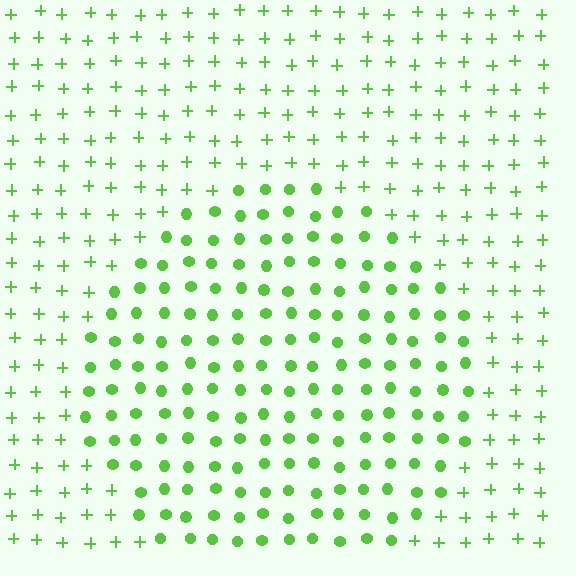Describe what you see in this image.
The image is filled with small lime elements arranged in a uniform grid. A circle-shaped region contains circles, while the surrounding area contains plus signs. The boundary is defined purely by the change in element shape.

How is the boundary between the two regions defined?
The boundary is defined by a change in element shape: circles inside vs. plus signs outside. All elements share the same color and spacing.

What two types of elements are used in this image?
The image uses circles inside the circle region and plus signs outside it.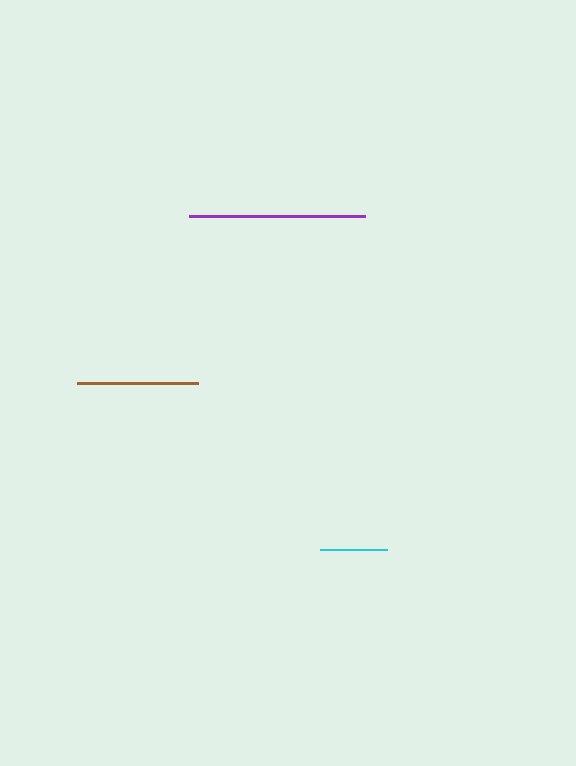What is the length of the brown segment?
The brown segment is approximately 121 pixels long.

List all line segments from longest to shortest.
From longest to shortest: purple, brown, cyan.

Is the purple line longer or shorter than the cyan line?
The purple line is longer than the cyan line.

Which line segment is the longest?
The purple line is the longest at approximately 177 pixels.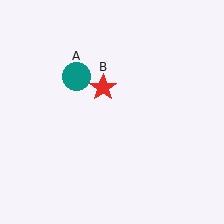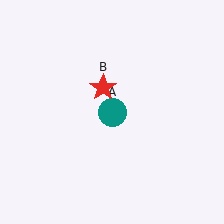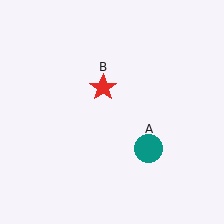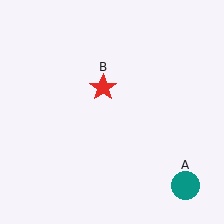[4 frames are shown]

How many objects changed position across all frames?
1 object changed position: teal circle (object A).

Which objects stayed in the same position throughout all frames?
Red star (object B) remained stationary.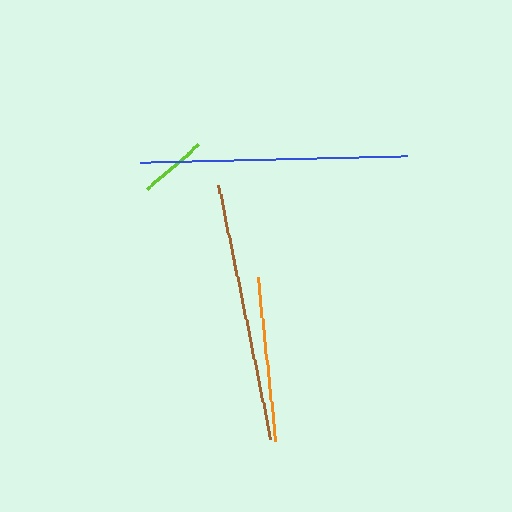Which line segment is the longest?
The blue line is the longest at approximately 267 pixels.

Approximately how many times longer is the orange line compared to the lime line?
The orange line is approximately 2.4 times the length of the lime line.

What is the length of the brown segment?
The brown segment is approximately 259 pixels long.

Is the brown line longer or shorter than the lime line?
The brown line is longer than the lime line.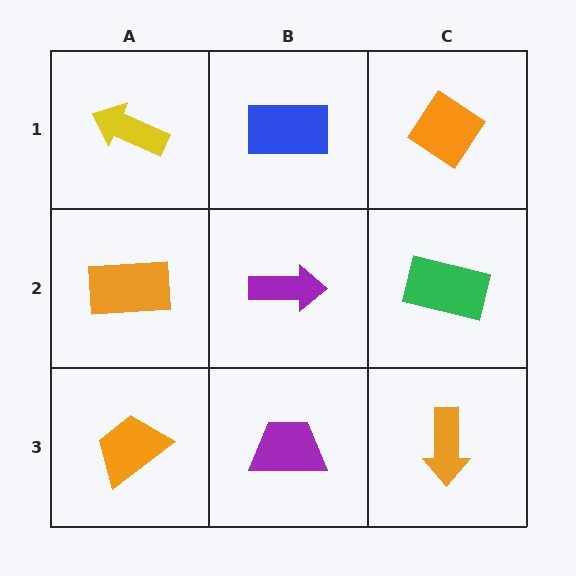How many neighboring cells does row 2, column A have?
3.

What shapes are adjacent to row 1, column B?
A purple arrow (row 2, column B), a yellow arrow (row 1, column A), an orange diamond (row 1, column C).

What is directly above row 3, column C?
A green rectangle.